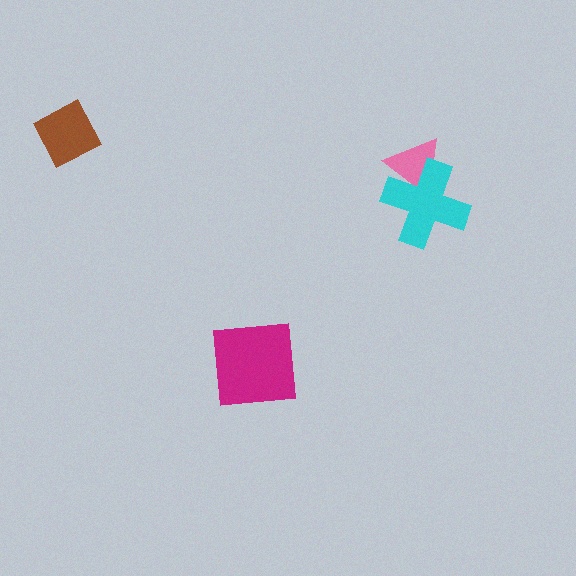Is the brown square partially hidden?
No, no other shape covers it.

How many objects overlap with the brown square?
0 objects overlap with the brown square.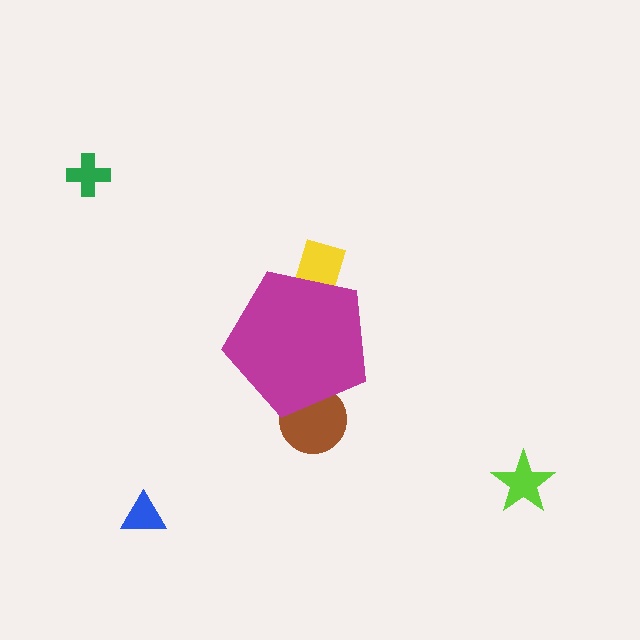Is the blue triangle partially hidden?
No, the blue triangle is fully visible.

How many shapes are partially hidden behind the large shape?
2 shapes are partially hidden.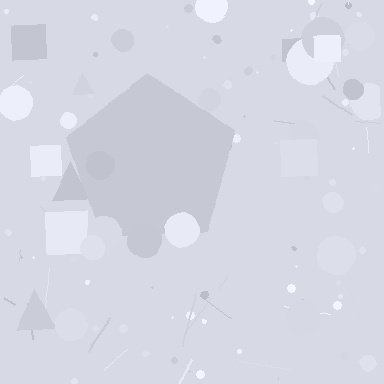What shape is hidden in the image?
A pentagon is hidden in the image.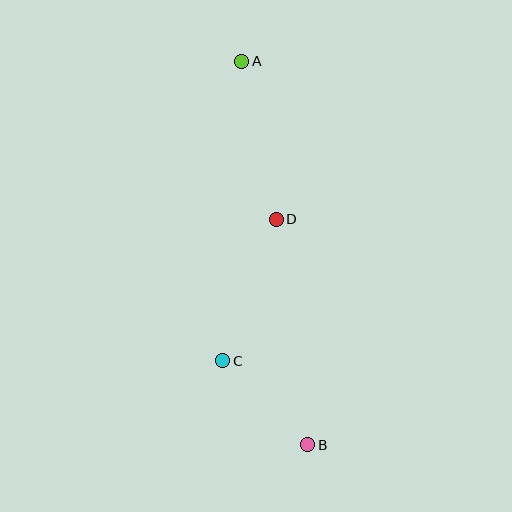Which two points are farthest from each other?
Points A and B are farthest from each other.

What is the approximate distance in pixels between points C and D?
The distance between C and D is approximately 151 pixels.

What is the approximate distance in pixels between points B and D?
The distance between B and D is approximately 228 pixels.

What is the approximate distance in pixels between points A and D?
The distance between A and D is approximately 162 pixels.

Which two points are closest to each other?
Points B and C are closest to each other.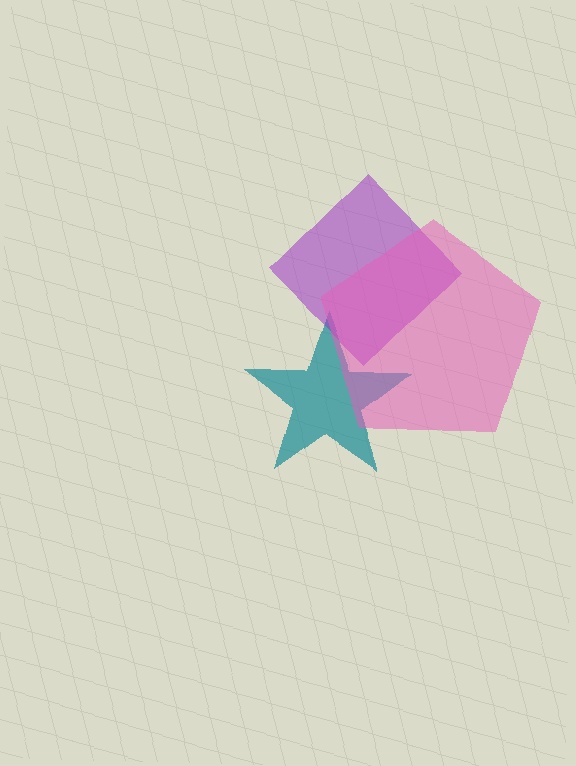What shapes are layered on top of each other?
The layered shapes are: a teal star, a purple diamond, a pink pentagon.